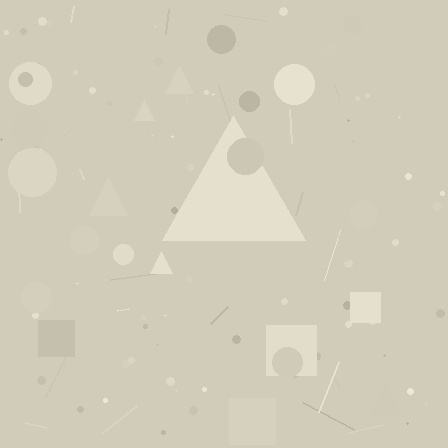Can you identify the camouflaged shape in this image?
The camouflaged shape is a triangle.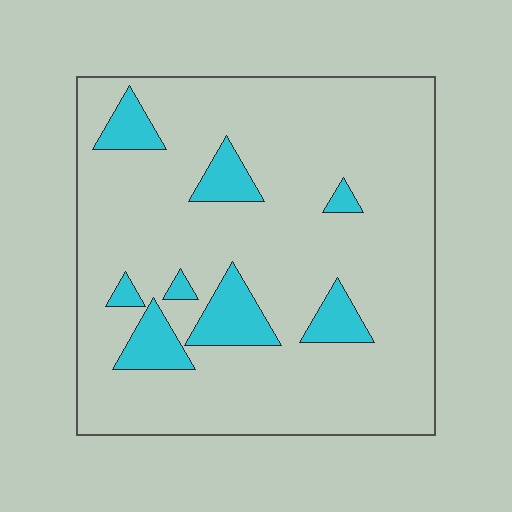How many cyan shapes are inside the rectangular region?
8.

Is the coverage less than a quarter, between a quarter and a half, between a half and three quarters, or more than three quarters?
Less than a quarter.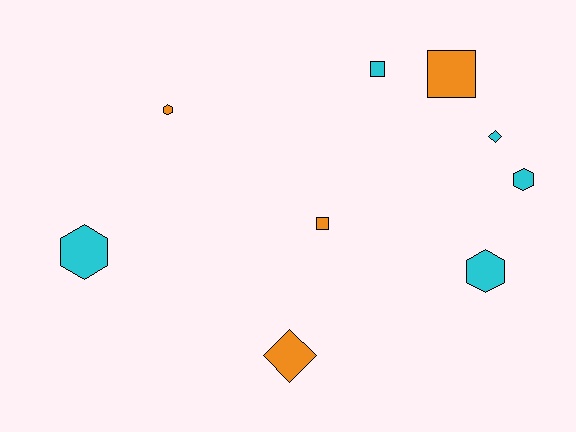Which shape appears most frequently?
Hexagon, with 4 objects.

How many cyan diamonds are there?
There is 1 cyan diamond.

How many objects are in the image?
There are 9 objects.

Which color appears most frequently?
Cyan, with 5 objects.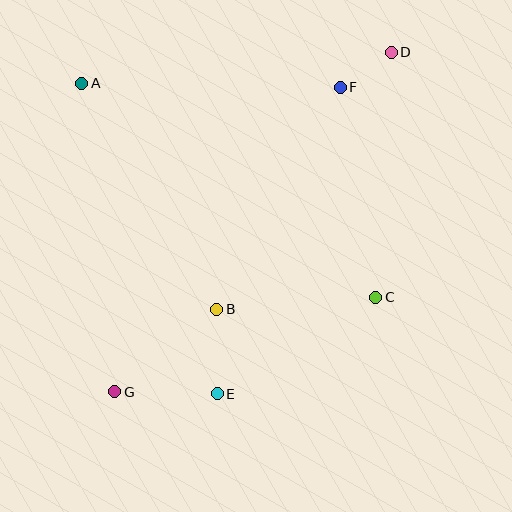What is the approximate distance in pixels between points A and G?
The distance between A and G is approximately 310 pixels.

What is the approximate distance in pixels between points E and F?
The distance between E and F is approximately 330 pixels.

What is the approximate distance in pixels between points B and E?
The distance between B and E is approximately 84 pixels.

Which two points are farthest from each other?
Points D and G are farthest from each other.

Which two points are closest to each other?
Points D and F are closest to each other.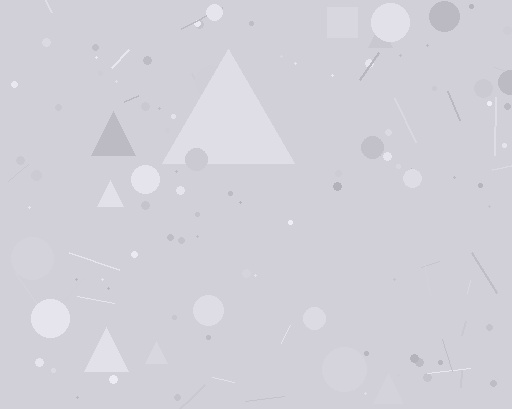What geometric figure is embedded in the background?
A triangle is embedded in the background.